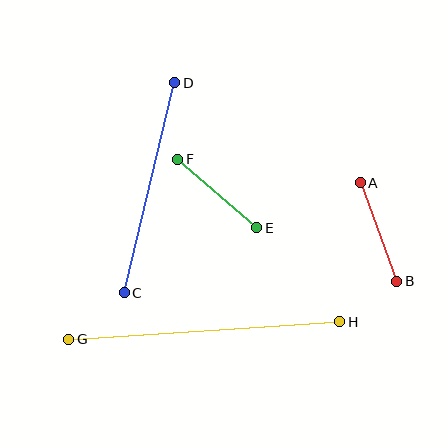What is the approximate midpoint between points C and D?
The midpoint is at approximately (150, 188) pixels.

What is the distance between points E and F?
The distance is approximately 105 pixels.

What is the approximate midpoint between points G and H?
The midpoint is at approximately (204, 331) pixels.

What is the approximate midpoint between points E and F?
The midpoint is at approximately (217, 194) pixels.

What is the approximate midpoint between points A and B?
The midpoint is at approximately (379, 232) pixels.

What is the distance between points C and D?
The distance is approximately 216 pixels.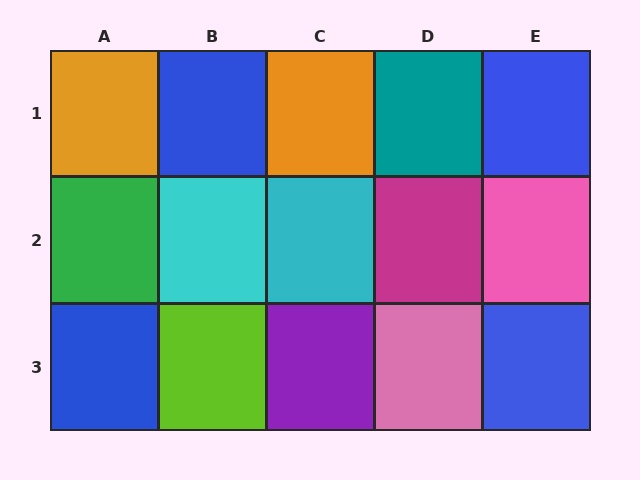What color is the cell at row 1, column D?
Teal.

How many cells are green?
1 cell is green.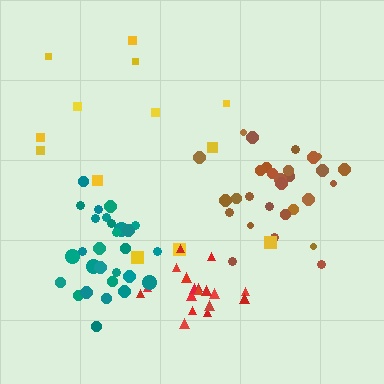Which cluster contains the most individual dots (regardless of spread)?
Brown (29).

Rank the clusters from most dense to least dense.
teal, brown, red, yellow.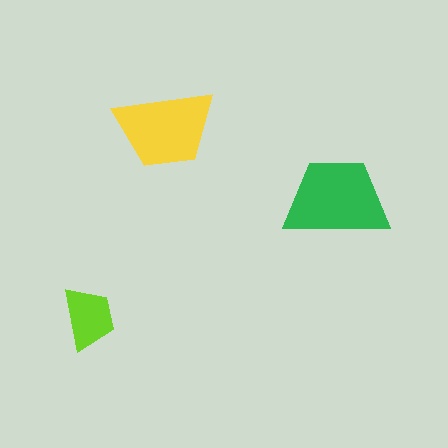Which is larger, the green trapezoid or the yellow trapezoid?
The green one.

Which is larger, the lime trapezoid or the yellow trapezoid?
The yellow one.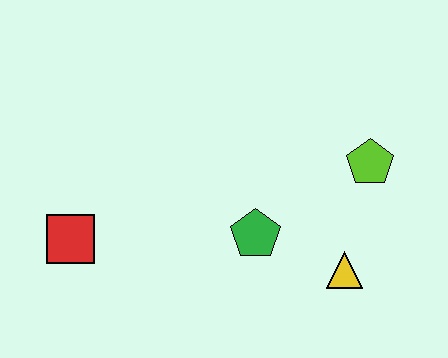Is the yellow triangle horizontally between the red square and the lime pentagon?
Yes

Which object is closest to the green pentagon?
The yellow triangle is closest to the green pentagon.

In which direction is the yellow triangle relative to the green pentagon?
The yellow triangle is to the right of the green pentagon.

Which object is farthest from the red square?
The lime pentagon is farthest from the red square.